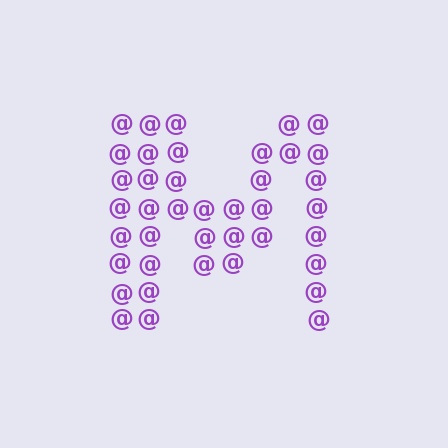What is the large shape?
The large shape is the letter M.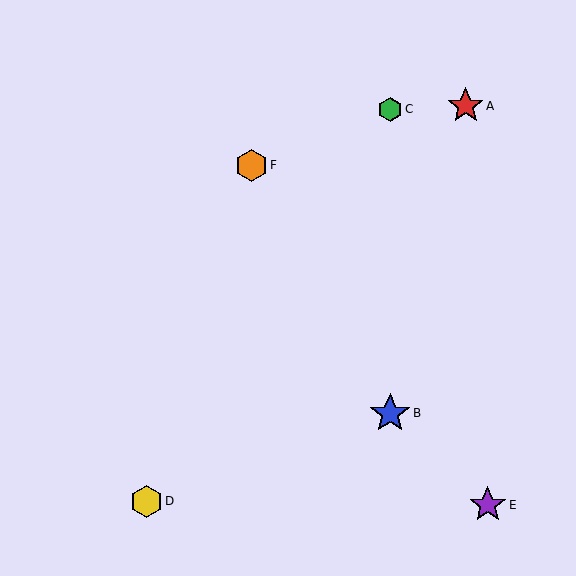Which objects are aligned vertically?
Objects B, C are aligned vertically.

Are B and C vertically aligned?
Yes, both are at x≈390.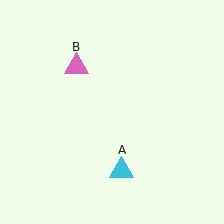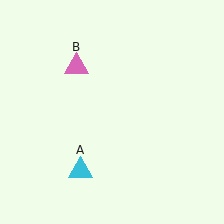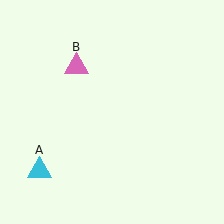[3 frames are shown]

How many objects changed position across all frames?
1 object changed position: cyan triangle (object A).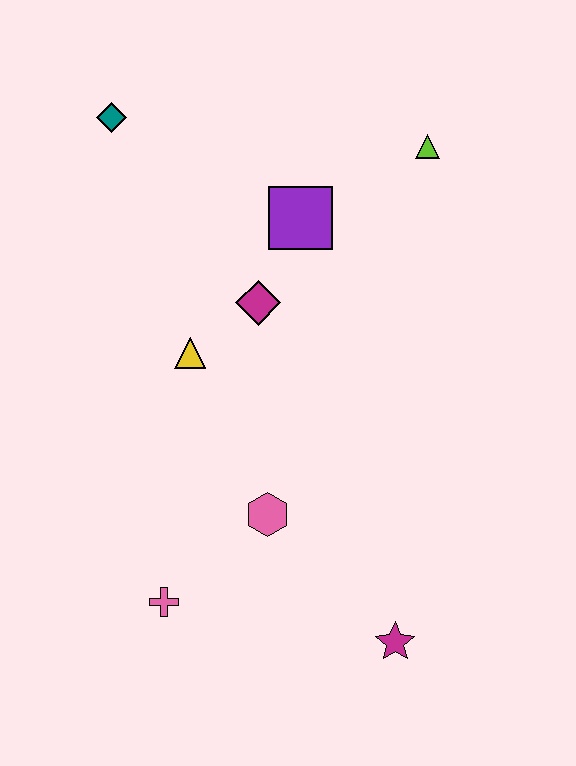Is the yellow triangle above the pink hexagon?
Yes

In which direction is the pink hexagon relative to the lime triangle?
The pink hexagon is below the lime triangle.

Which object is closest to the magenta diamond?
The yellow triangle is closest to the magenta diamond.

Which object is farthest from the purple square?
The magenta star is farthest from the purple square.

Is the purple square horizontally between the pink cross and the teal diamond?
No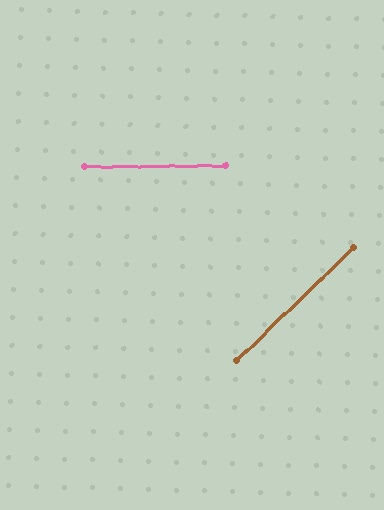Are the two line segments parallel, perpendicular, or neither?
Neither parallel nor perpendicular — they differ by about 43°.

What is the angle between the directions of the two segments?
Approximately 43 degrees.